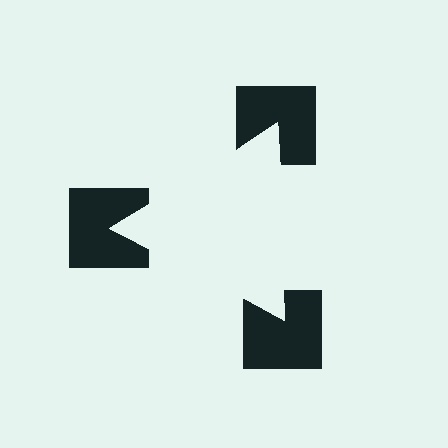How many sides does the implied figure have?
3 sides.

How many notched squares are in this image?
There are 3 — one at each vertex of the illusory triangle.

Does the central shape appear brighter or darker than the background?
It typically appears slightly brighter than the background, even though no actual brightness change is drawn.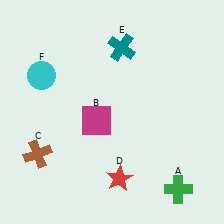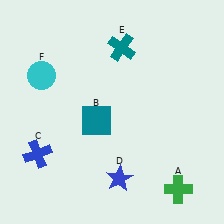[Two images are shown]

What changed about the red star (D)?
In Image 1, D is red. In Image 2, it changed to blue.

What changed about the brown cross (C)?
In Image 1, C is brown. In Image 2, it changed to blue.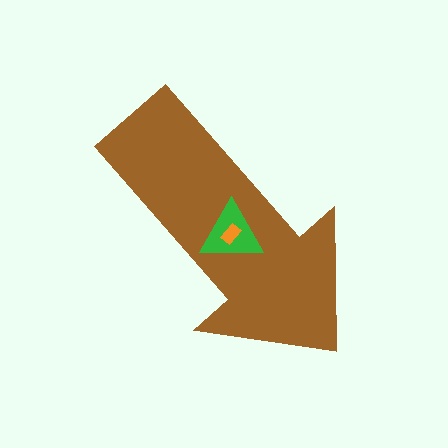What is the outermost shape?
The brown arrow.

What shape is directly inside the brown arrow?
The green triangle.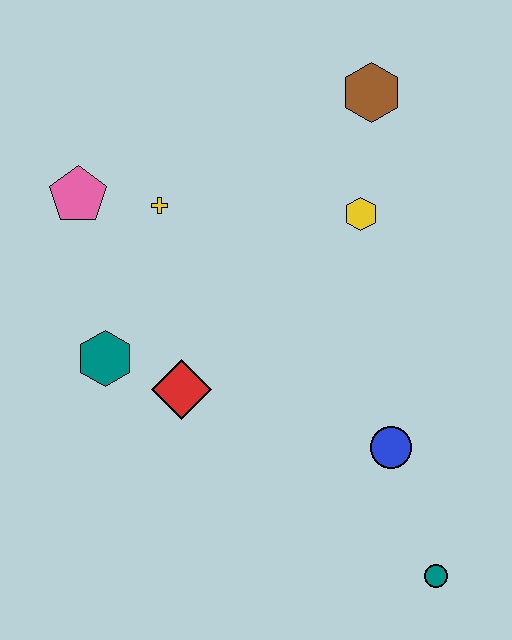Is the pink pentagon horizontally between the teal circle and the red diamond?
No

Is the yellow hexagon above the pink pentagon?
No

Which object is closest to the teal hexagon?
The red diamond is closest to the teal hexagon.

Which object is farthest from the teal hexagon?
The teal circle is farthest from the teal hexagon.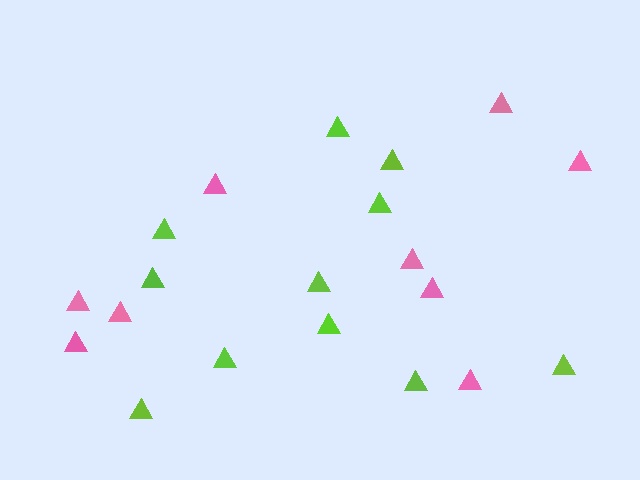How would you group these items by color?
There are 2 groups: one group of pink triangles (9) and one group of lime triangles (11).